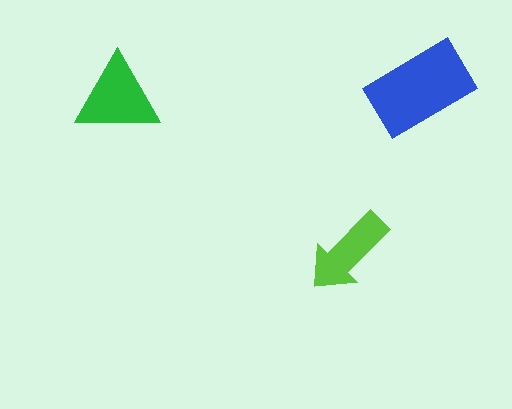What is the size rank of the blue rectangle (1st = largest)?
1st.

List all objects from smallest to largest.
The lime arrow, the green triangle, the blue rectangle.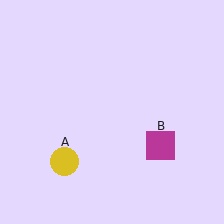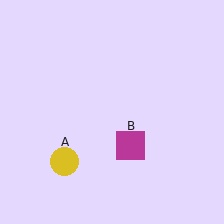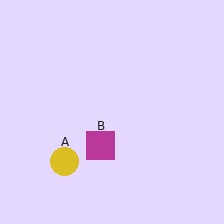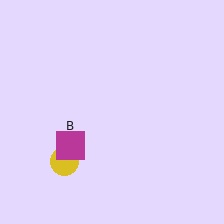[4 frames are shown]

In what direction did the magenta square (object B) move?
The magenta square (object B) moved left.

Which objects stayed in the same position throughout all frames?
Yellow circle (object A) remained stationary.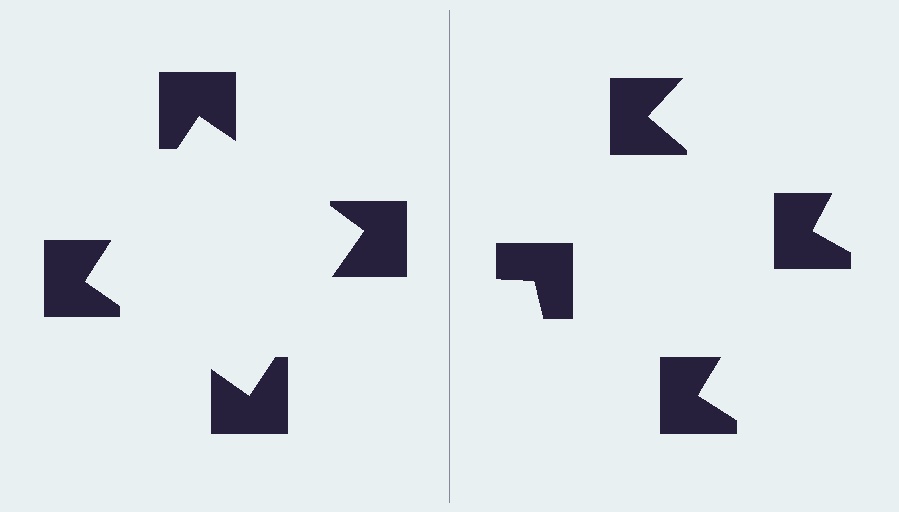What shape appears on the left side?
An illusory square.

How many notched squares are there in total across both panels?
8 — 4 on each side.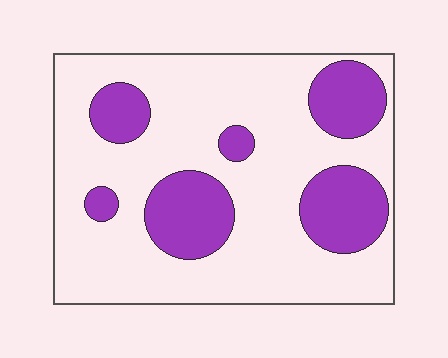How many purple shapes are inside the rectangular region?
6.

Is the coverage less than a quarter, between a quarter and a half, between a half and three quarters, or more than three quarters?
Between a quarter and a half.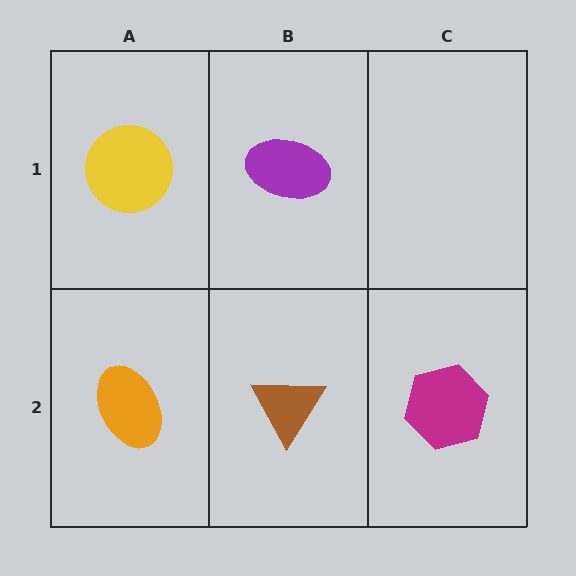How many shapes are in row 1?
2 shapes.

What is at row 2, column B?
A brown triangle.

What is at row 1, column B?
A purple ellipse.